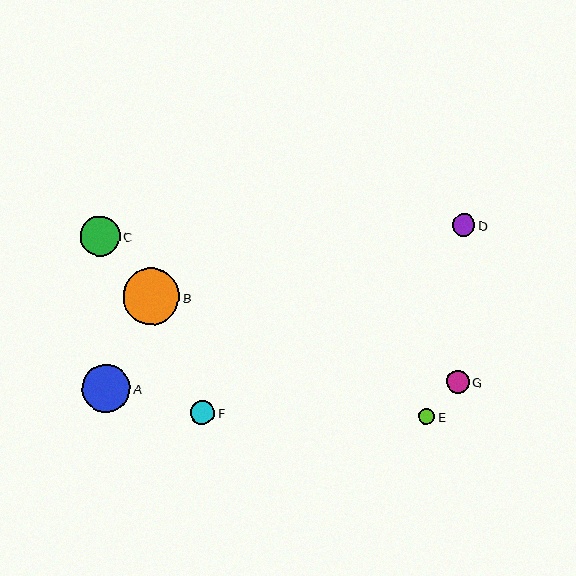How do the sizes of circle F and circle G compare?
Circle F and circle G are approximately the same size.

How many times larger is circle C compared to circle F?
Circle C is approximately 1.7 times the size of circle F.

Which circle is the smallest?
Circle E is the smallest with a size of approximately 16 pixels.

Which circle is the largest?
Circle B is the largest with a size of approximately 57 pixels.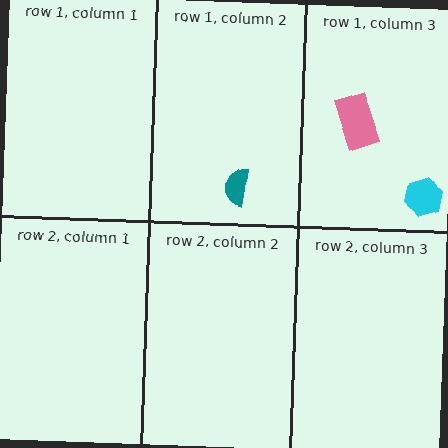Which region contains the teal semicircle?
The row 1, column 2 region.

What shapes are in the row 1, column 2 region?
The teal semicircle.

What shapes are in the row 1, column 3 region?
The pink rectangle, the cyan hexagon.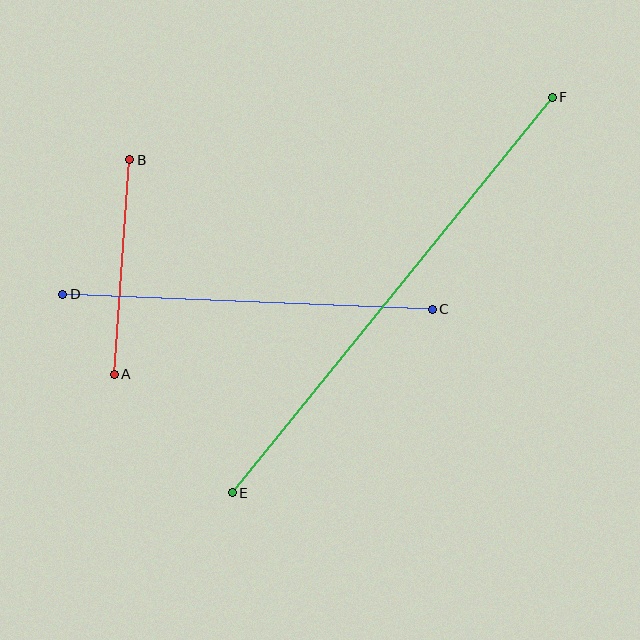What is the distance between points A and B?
The distance is approximately 215 pixels.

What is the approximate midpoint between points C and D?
The midpoint is at approximately (248, 302) pixels.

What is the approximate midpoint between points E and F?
The midpoint is at approximately (392, 295) pixels.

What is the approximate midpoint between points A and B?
The midpoint is at approximately (122, 267) pixels.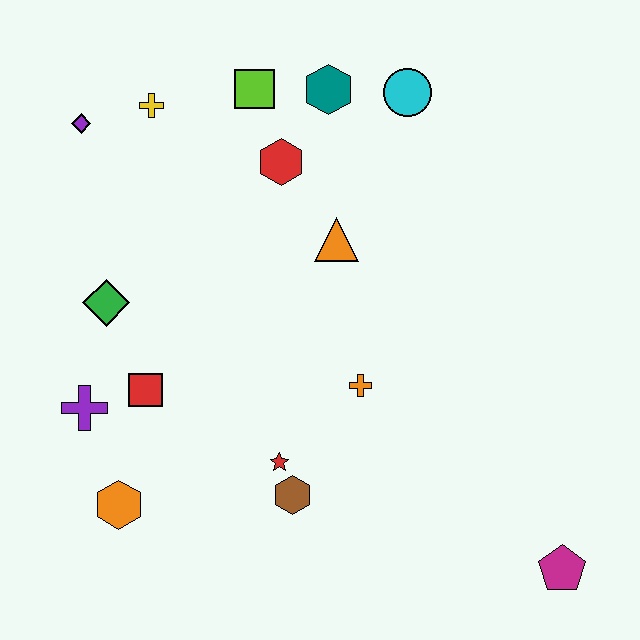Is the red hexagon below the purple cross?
No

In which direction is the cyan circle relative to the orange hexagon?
The cyan circle is above the orange hexagon.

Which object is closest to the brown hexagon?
The red star is closest to the brown hexagon.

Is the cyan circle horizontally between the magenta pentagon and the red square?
Yes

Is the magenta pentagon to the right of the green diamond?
Yes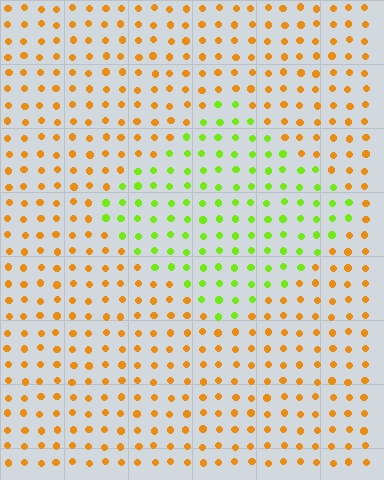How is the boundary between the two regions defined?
The boundary is defined purely by a slight shift in hue (about 60 degrees). Spacing, size, and orientation are identical on both sides.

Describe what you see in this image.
The image is filled with small orange elements in a uniform arrangement. A diamond-shaped region is visible where the elements are tinted to a slightly different hue, forming a subtle color boundary.